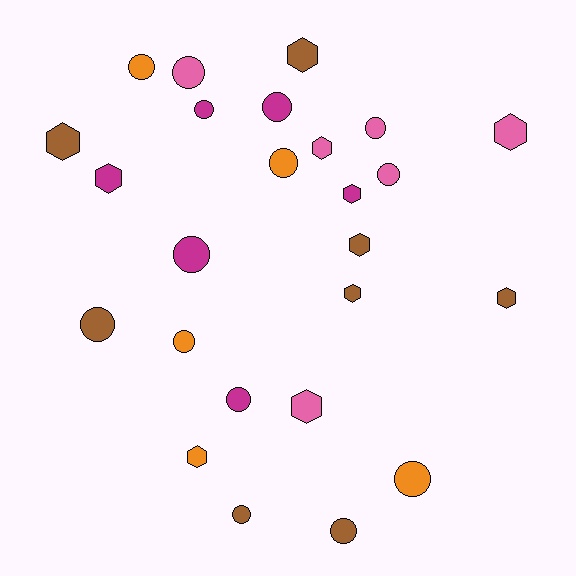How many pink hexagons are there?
There are 3 pink hexagons.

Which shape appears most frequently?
Circle, with 14 objects.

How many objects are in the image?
There are 25 objects.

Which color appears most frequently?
Brown, with 8 objects.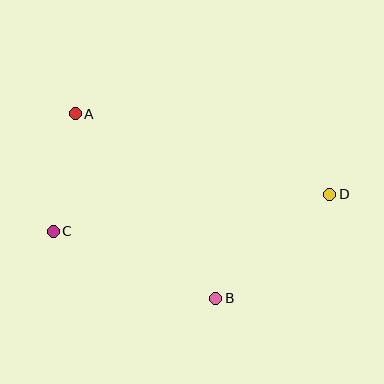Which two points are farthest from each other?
Points C and D are farthest from each other.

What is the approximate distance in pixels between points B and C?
The distance between B and C is approximately 176 pixels.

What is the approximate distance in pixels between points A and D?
The distance between A and D is approximately 267 pixels.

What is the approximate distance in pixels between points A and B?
The distance between A and B is approximately 232 pixels.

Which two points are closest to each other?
Points A and C are closest to each other.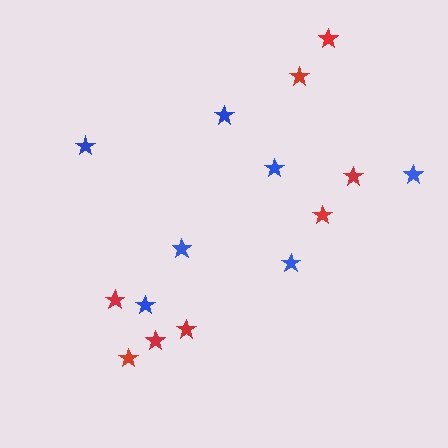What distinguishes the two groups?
There are 2 groups: one group of red stars (8) and one group of blue stars (7).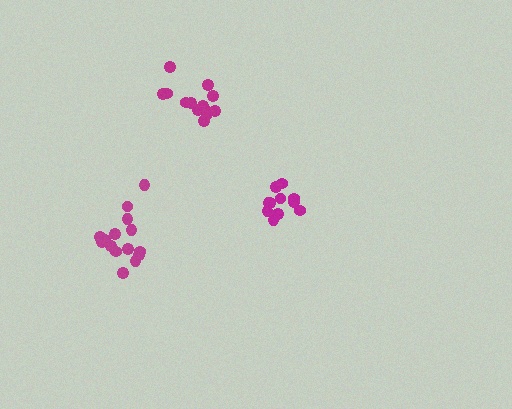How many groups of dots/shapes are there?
There are 3 groups.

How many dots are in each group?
Group 1: 11 dots, Group 2: 15 dots, Group 3: 13 dots (39 total).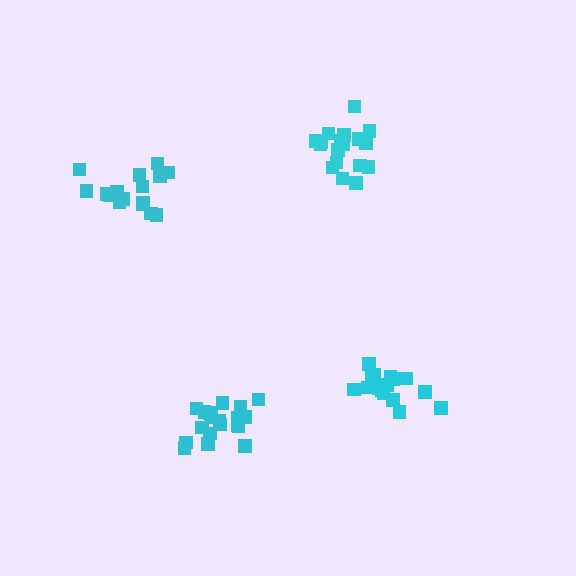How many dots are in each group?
Group 1: 17 dots, Group 2: 16 dots, Group 3: 18 dots, Group 4: 19 dots (70 total).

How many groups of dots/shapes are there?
There are 4 groups.